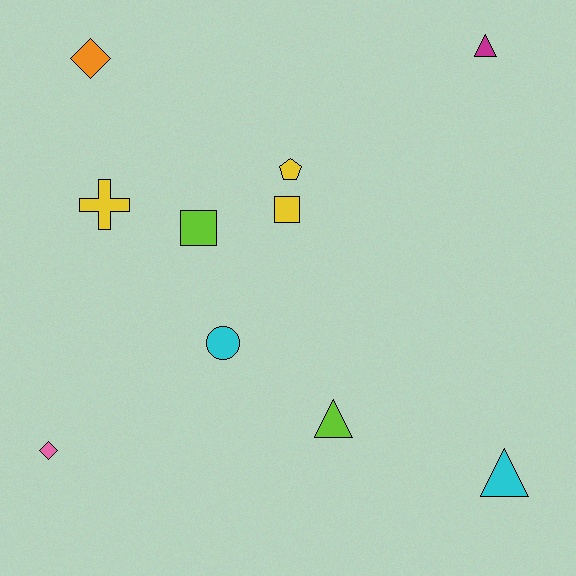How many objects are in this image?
There are 10 objects.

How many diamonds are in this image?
There are 2 diamonds.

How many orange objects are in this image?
There is 1 orange object.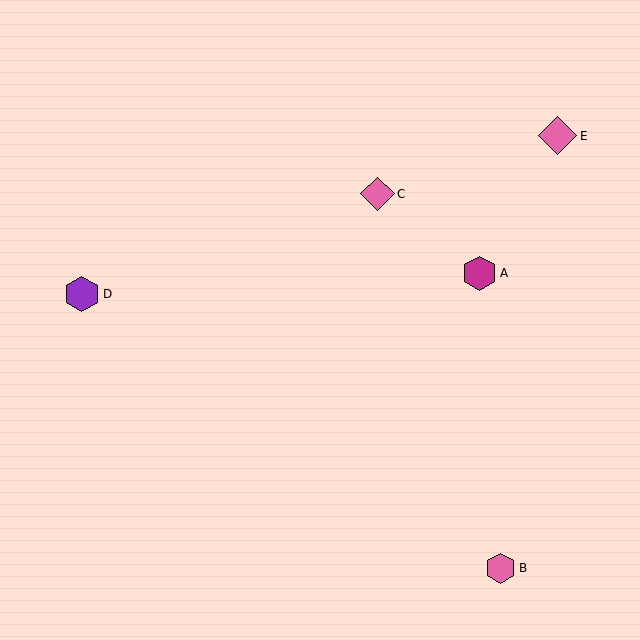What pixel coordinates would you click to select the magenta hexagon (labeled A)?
Click at (480, 273) to select the magenta hexagon A.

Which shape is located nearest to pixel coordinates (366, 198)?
The pink diamond (labeled C) at (377, 194) is nearest to that location.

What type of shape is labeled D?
Shape D is a purple hexagon.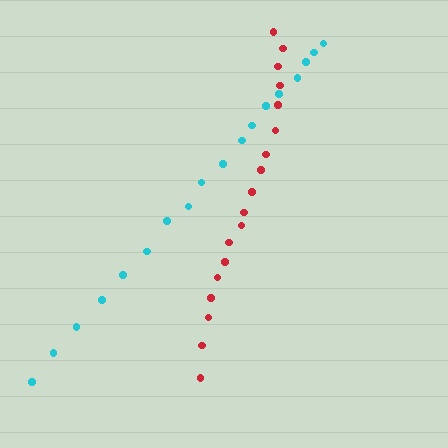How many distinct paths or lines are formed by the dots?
There are 2 distinct paths.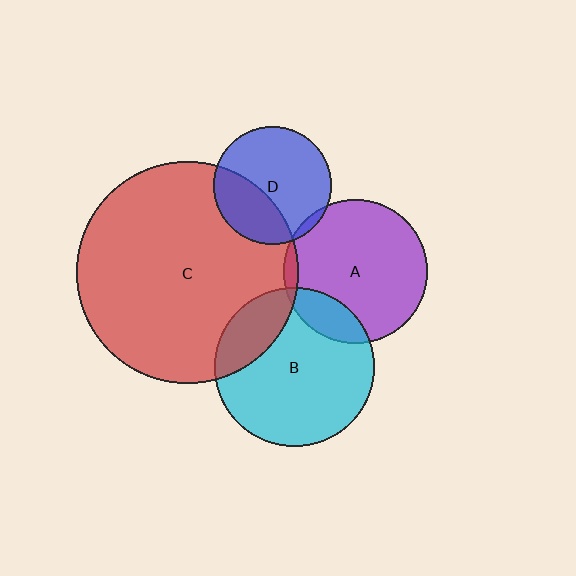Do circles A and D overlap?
Yes.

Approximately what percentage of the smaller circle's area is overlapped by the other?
Approximately 5%.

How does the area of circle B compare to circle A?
Approximately 1.2 times.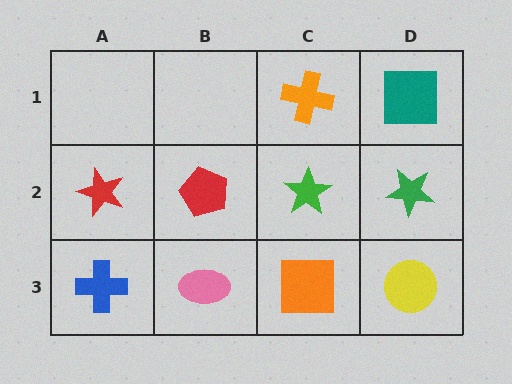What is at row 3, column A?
A blue cross.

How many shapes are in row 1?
2 shapes.